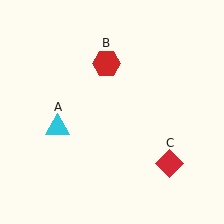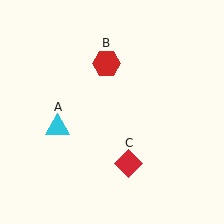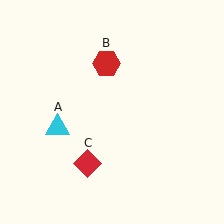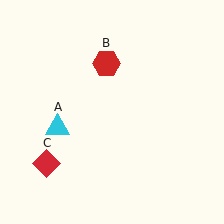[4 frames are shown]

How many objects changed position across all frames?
1 object changed position: red diamond (object C).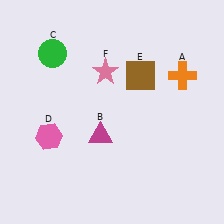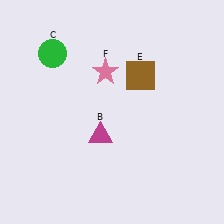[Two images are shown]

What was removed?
The orange cross (A), the pink hexagon (D) were removed in Image 2.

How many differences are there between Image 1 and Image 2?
There are 2 differences between the two images.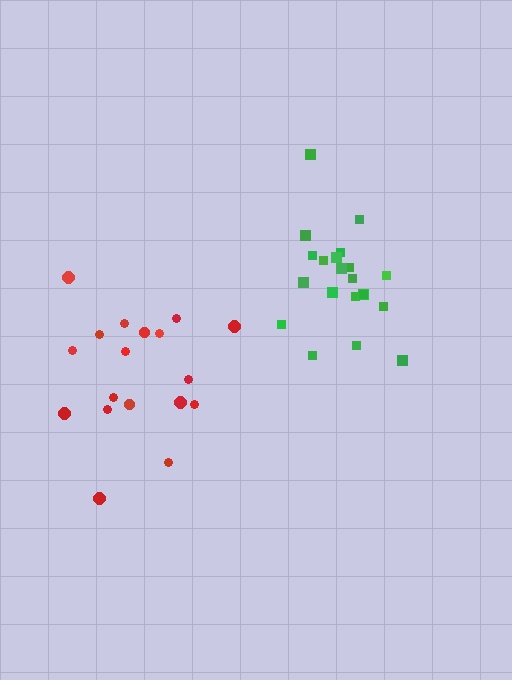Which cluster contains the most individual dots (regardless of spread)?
Green (21).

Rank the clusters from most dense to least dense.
green, red.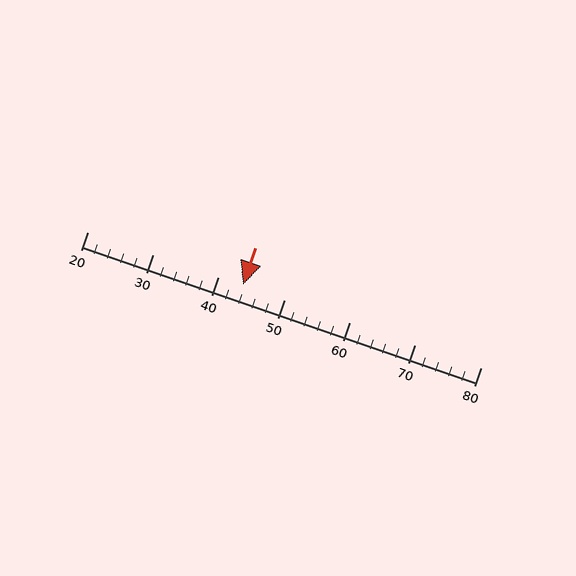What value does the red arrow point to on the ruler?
The red arrow points to approximately 44.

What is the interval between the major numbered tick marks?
The major tick marks are spaced 10 units apart.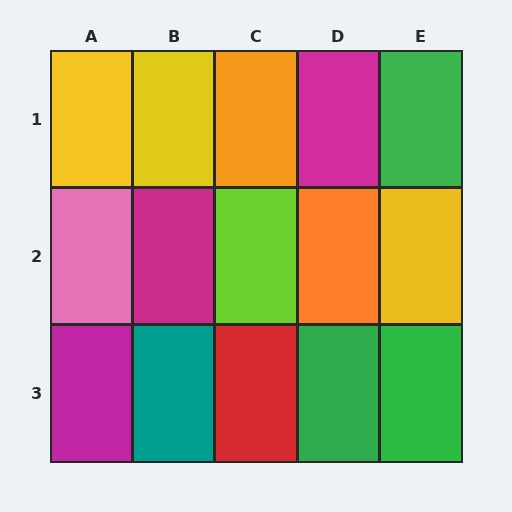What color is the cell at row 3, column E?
Green.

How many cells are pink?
1 cell is pink.